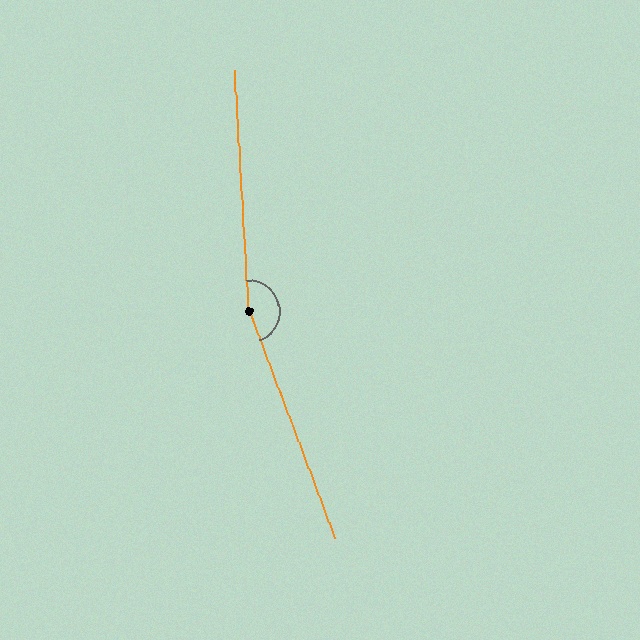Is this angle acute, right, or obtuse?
It is obtuse.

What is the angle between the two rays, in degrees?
Approximately 162 degrees.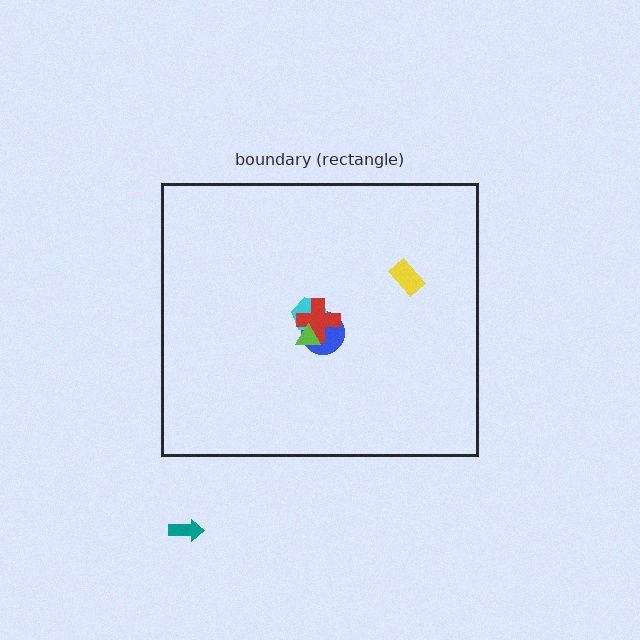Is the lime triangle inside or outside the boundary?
Inside.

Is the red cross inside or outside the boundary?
Inside.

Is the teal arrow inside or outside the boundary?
Outside.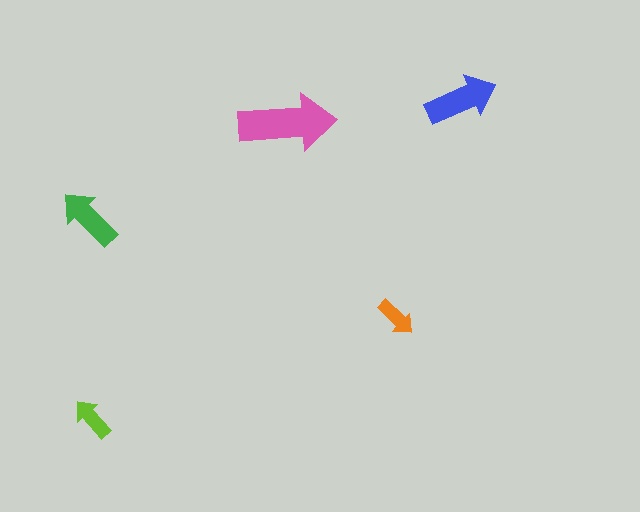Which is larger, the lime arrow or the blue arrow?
The blue one.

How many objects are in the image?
There are 5 objects in the image.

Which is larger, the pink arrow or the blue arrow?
The pink one.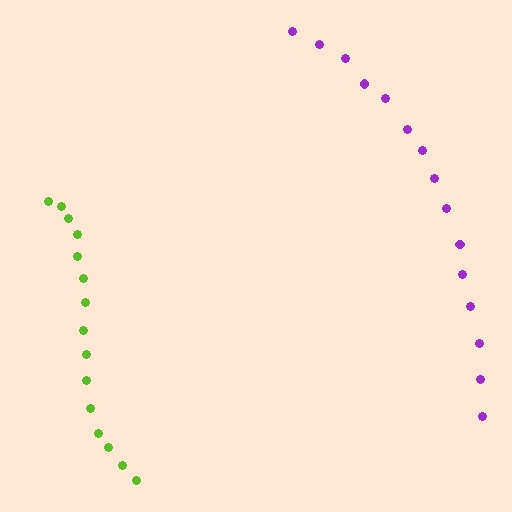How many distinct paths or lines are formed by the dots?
There are 2 distinct paths.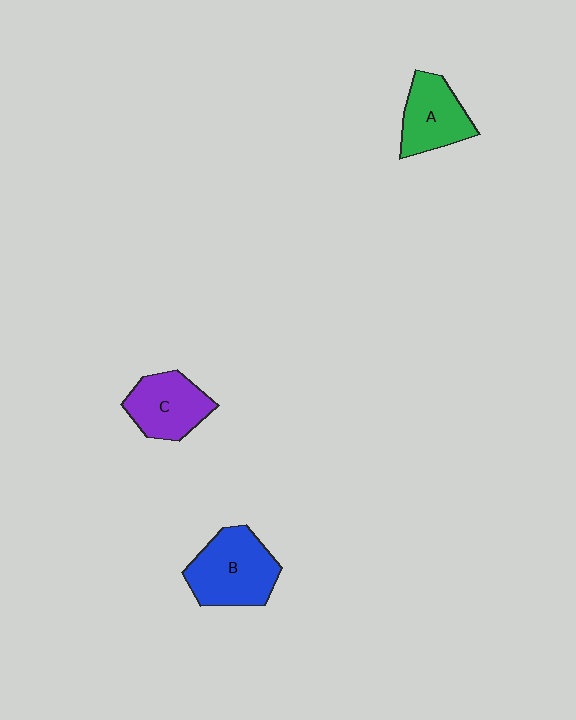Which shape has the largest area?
Shape B (blue).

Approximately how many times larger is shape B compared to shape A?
Approximately 1.3 times.